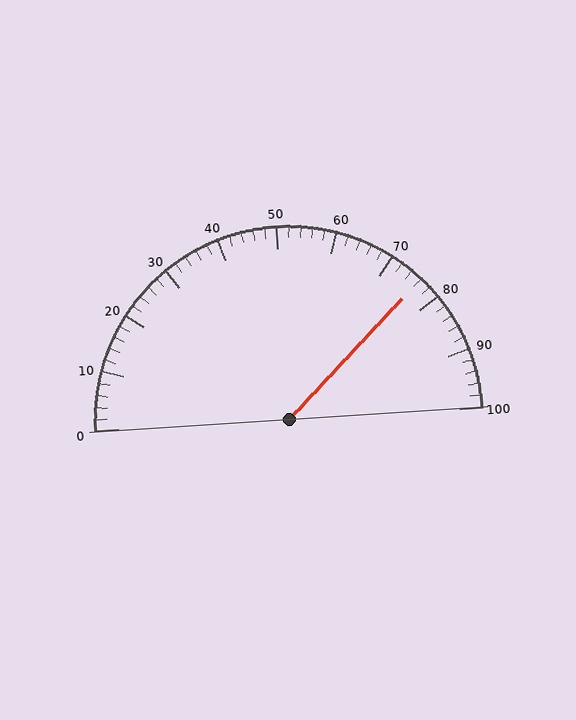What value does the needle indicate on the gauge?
The needle indicates approximately 76.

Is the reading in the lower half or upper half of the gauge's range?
The reading is in the upper half of the range (0 to 100).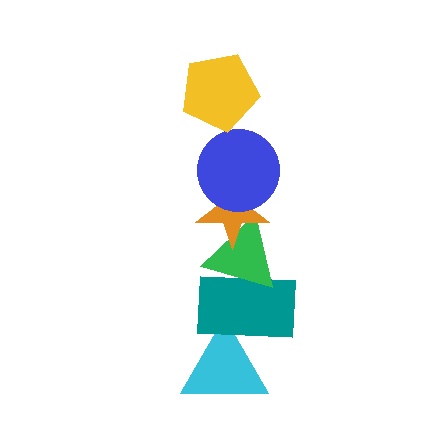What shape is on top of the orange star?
The blue circle is on top of the orange star.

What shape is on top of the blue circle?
The yellow pentagon is on top of the blue circle.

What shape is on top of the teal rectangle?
The green triangle is on top of the teal rectangle.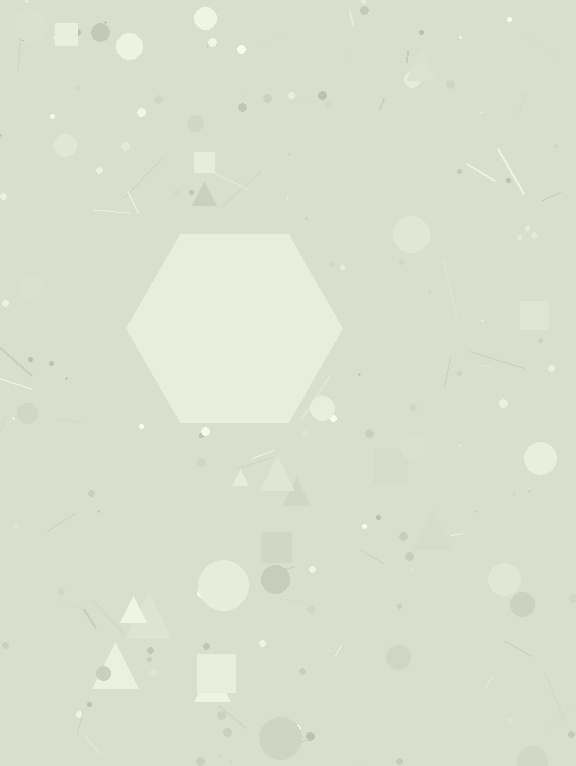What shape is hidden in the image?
A hexagon is hidden in the image.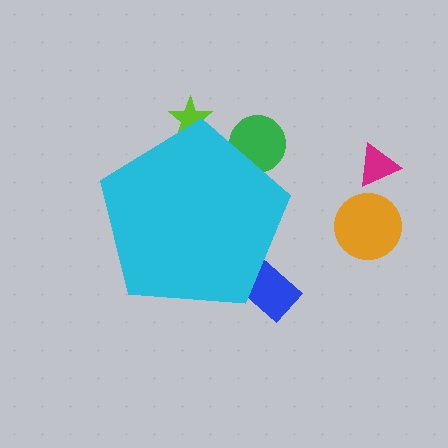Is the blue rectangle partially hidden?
Yes, the blue rectangle is partially hidden behind the cyan pentagon.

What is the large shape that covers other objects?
A cyan pentagon.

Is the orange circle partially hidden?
No, the orange circle is fully visible.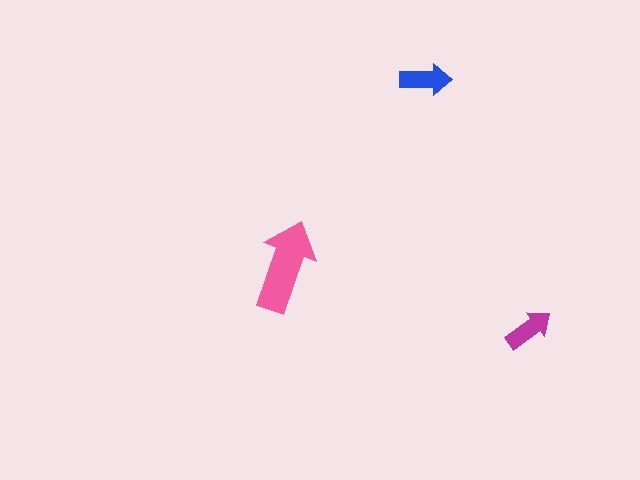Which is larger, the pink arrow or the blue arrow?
The pink one.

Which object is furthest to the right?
The magenta arrow is rightmost.